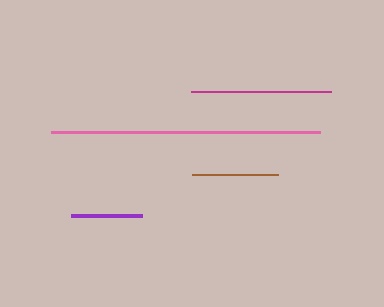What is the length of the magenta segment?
The magenta segment is approximately 141 pixels long.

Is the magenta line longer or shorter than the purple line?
The magenta line is longer than the purple line.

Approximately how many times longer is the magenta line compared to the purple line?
The magenta line is approximately 2.0 times the length of the purple line.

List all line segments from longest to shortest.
From longest to shortest: pink, magenta, brown, purple.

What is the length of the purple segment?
The purple segment is approximately 71 pixels long.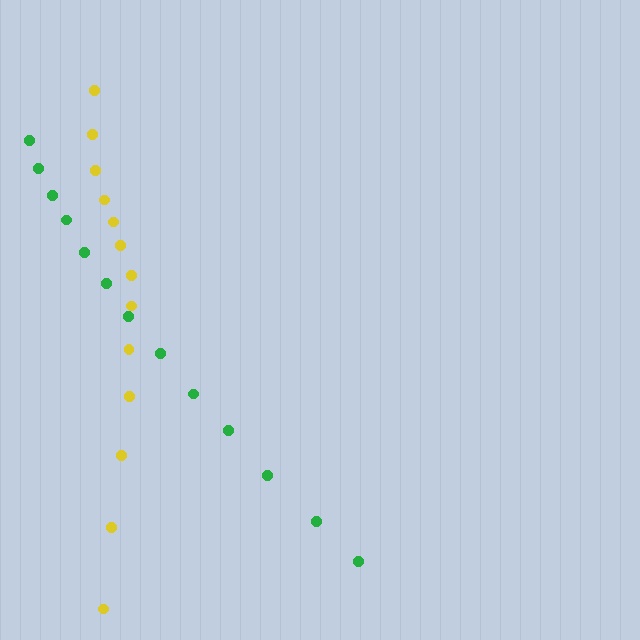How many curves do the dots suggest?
There are 2 distinct paths.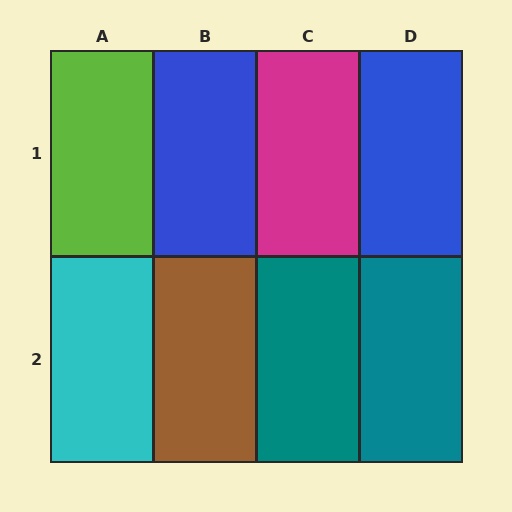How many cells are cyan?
1 cell is cyan.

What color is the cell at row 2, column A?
Cyan.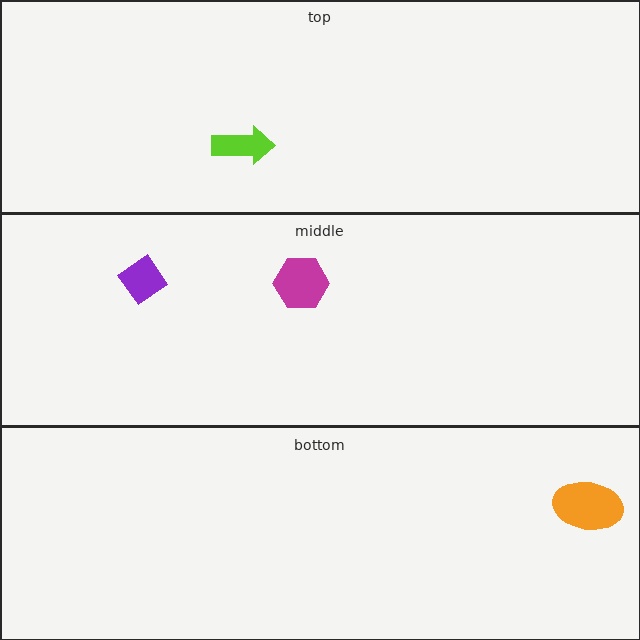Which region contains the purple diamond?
The middle region.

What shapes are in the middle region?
The magenta hexagon, the purple diamond.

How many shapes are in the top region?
1.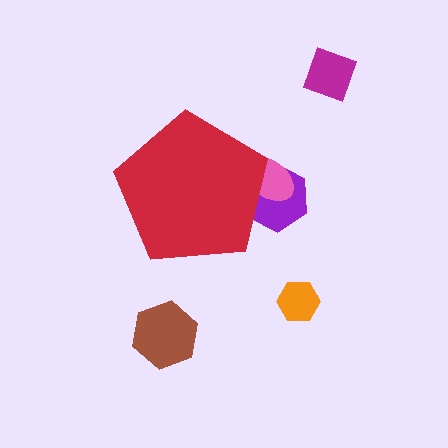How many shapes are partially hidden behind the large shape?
2 shapes are partially hidden.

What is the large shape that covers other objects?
A red pentagon.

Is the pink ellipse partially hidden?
Yes, the pink ellipse is partially hidden behind the red pentagon.